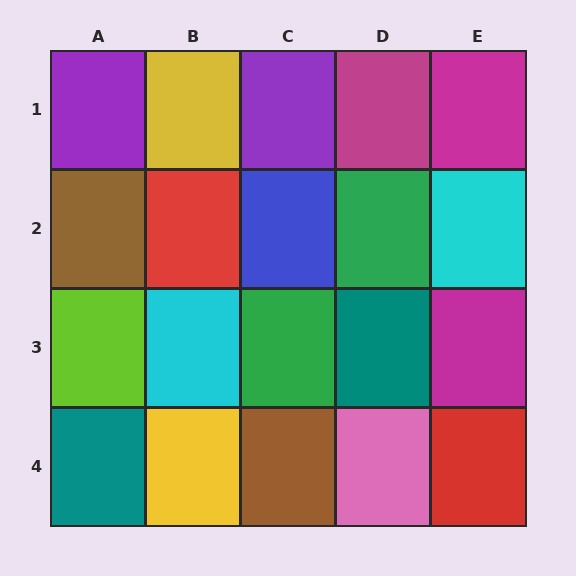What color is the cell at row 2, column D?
Green.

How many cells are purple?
2 cells are purple.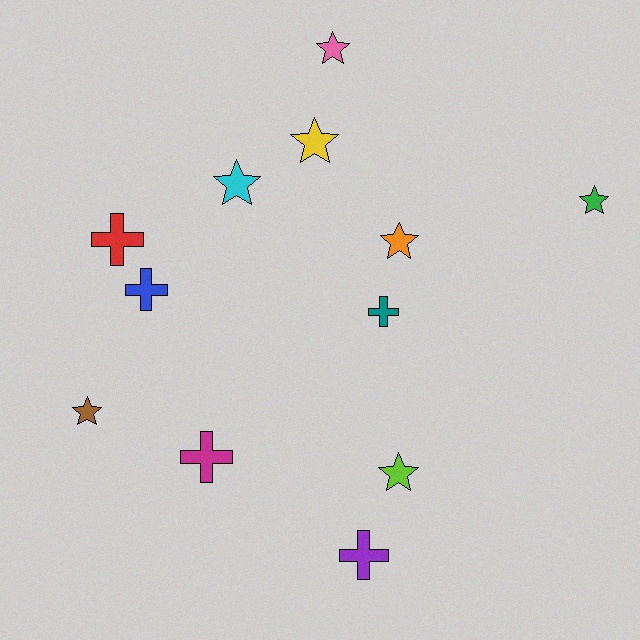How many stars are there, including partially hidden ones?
There are 7 stars.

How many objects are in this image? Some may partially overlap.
There are 12 objects.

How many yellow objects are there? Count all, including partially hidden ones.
There is 1 yellow object.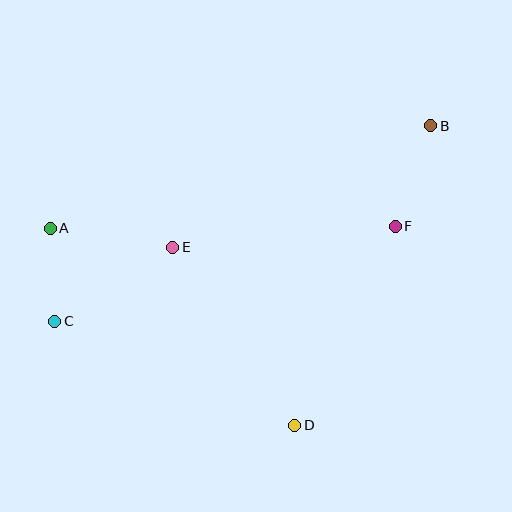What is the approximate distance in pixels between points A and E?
The distance between A and E is approximately 124 pixels.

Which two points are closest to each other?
Points A and C are closest to each other.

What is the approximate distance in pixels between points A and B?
The distance between A and B is approximately 394 pixels.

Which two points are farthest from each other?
Points B and C are farthest from each other.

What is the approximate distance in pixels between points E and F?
The distance between E and F is approximately 224 pixels.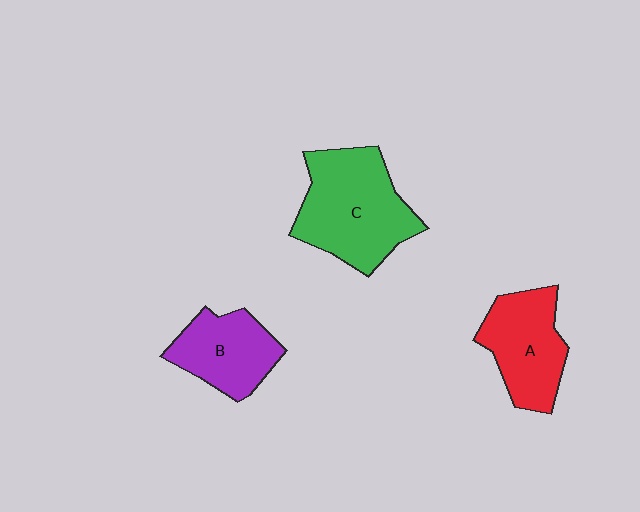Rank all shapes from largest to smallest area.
From largest to smallest: C (green), A (red), B (purple).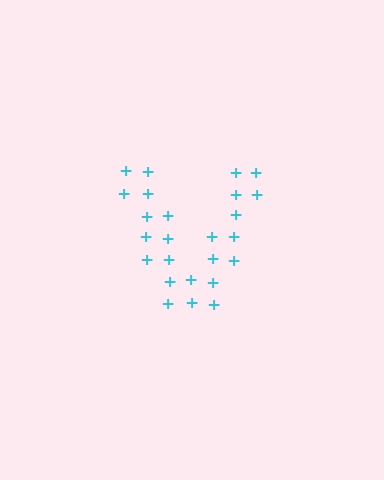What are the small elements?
The small elements are plus signs.